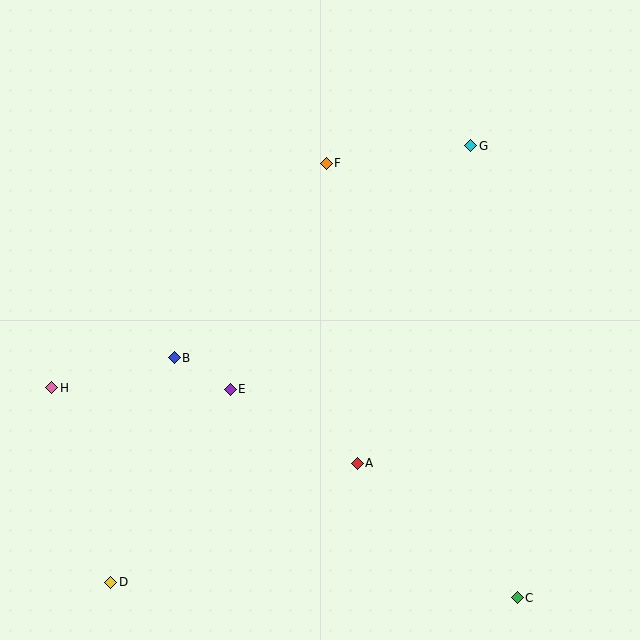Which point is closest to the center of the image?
Point E at (230, 389) is closest to the center.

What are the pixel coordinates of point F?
Point F is at (326, 163).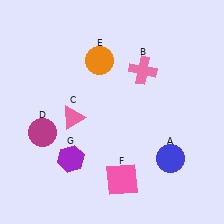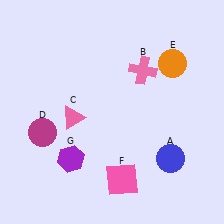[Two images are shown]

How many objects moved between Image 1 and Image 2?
1 object moved between the two images.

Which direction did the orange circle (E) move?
The orange circle (E) moved right.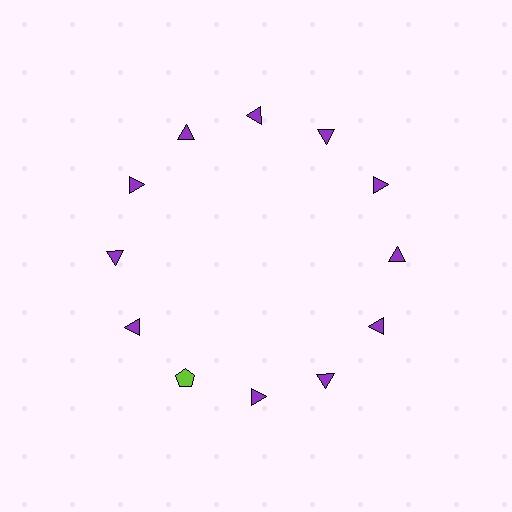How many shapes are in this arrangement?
There are 12 shapes arranged in a ring pattern.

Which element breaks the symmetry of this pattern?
The lime pentagon at roughly the 7 o'clock position breaks the symmetry. All other shapes are purple triangles.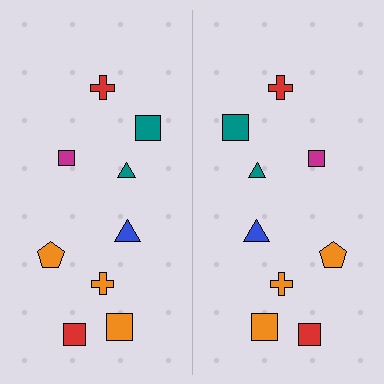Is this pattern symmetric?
Yes, this pattern has bilateral (reflection) symmetry.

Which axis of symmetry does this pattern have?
The pattern has a vertical axis of symmetry running through the center of the image.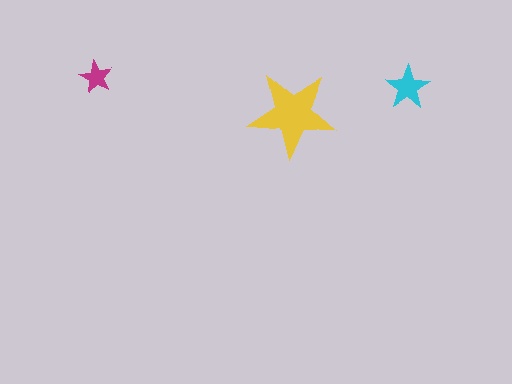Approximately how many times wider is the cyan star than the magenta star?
About 1.5 times wider.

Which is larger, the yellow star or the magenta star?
The yellow one.